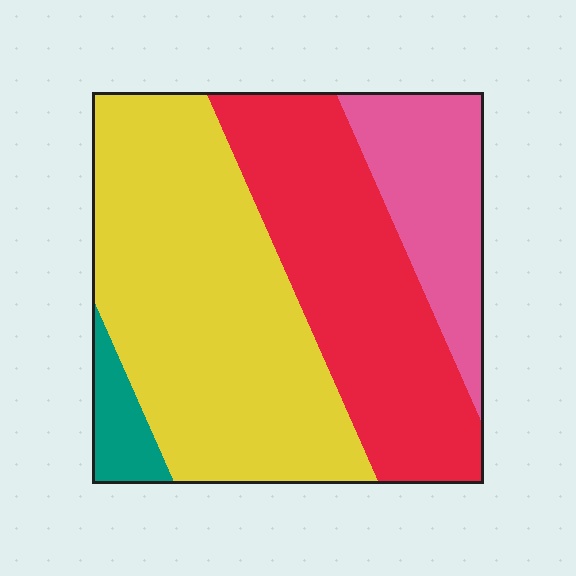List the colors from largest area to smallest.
From largest to smallest: yellow, red, pink, teal.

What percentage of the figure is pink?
Pink covers 16% of the figure.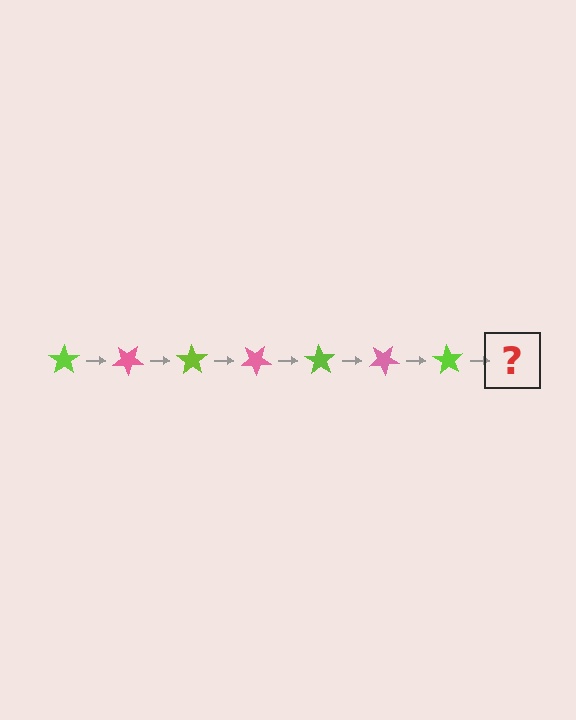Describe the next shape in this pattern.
It should be a pink star, rotated 245 degrees from the start.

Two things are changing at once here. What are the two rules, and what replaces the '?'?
The two rules are that it rotates 35 degrees each step and the color cycles through lime and pink. The '?' should be a pink star, rotated 245 degrees from the start.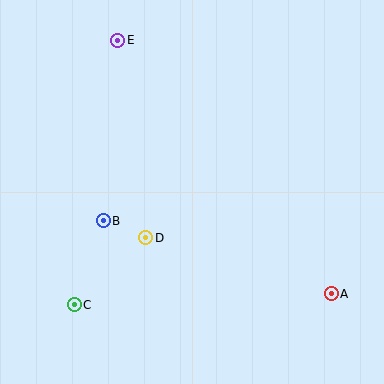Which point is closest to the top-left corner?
Point E is closest to the top-left corner.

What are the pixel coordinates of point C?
Point C is at (74, 305).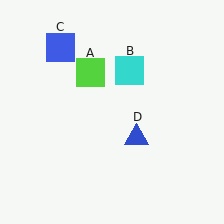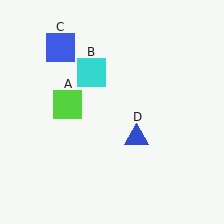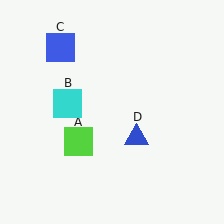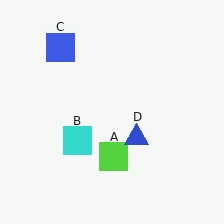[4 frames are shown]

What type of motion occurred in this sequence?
The lime square (object A), cyan square (object B) rotated counterclockwise around the center of the scene.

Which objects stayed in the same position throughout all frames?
Blue square (object C) and blue triangle (object D) remained stationary.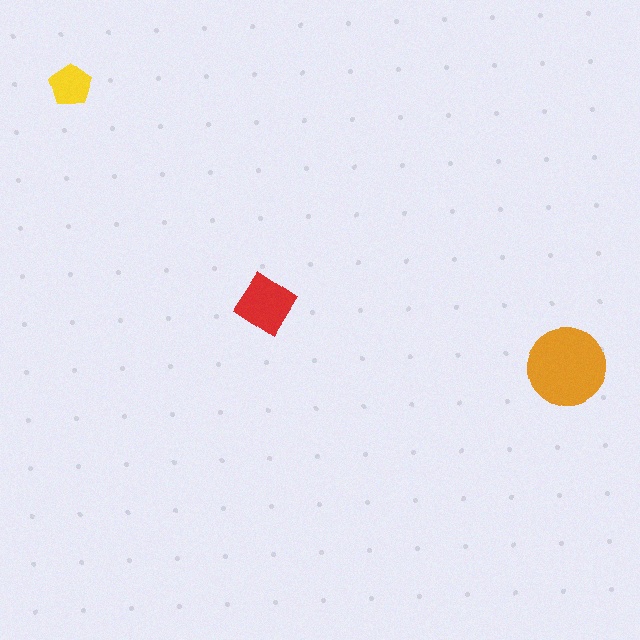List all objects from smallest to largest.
The yellow pentagon, the red diamond, the orange circle.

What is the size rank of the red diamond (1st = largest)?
2nd.